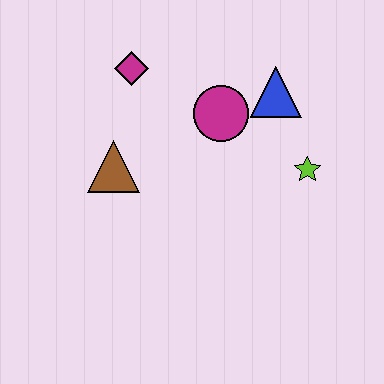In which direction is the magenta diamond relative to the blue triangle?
The magenta diamond is to the left of the blue triangle.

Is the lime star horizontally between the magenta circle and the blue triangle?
No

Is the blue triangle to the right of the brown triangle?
Yes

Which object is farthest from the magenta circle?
The brown triangle is farthest from the magenta circle.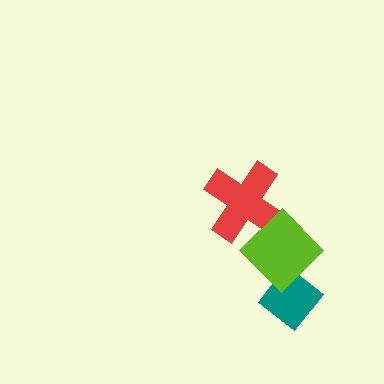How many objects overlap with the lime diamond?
2 objects overlap with the lime diamond.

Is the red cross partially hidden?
Yes, it is partially covered by another shape.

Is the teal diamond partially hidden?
Yes, it is partially covered by another shape.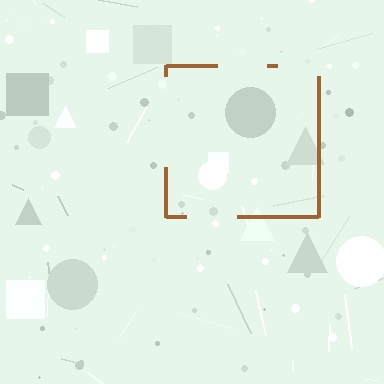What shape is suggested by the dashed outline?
The dashed outline suggests a square.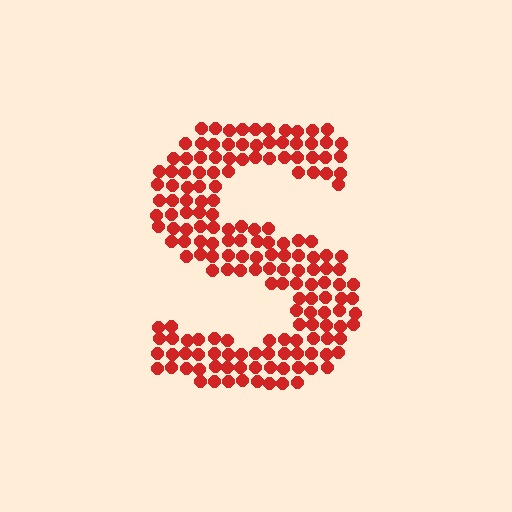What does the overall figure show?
The overall figure shows the letter S.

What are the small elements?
The small elements are circles.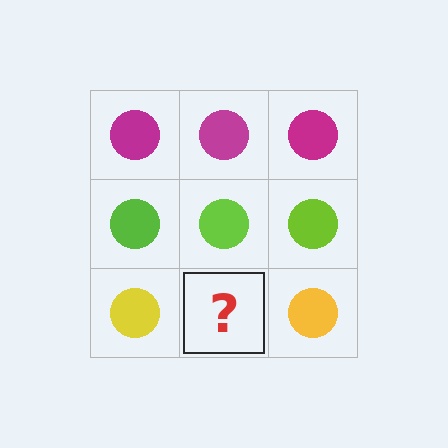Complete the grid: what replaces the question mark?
The question mark should be replaced with a yellow circle.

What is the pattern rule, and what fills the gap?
The rule is that each row has a consistent color. The gap should be filled with a yellow circle.